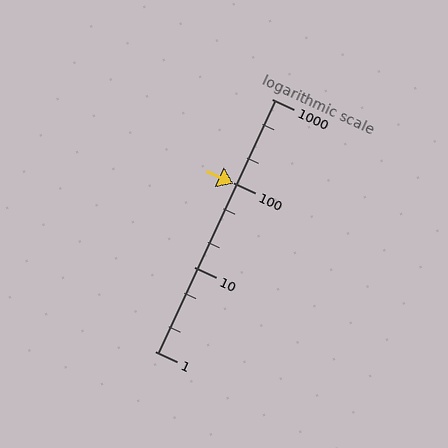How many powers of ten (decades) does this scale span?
The scale spans 3 decades, from 1 to 1000.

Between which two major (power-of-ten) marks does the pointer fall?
The pointer is between 10 and 100.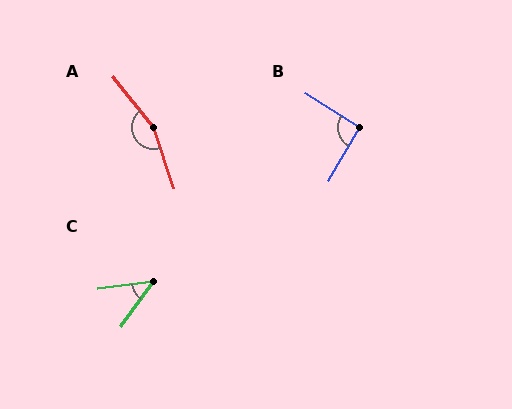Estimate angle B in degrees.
Approximately 93 degrees.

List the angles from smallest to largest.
C (47°), B (93°), A (159°).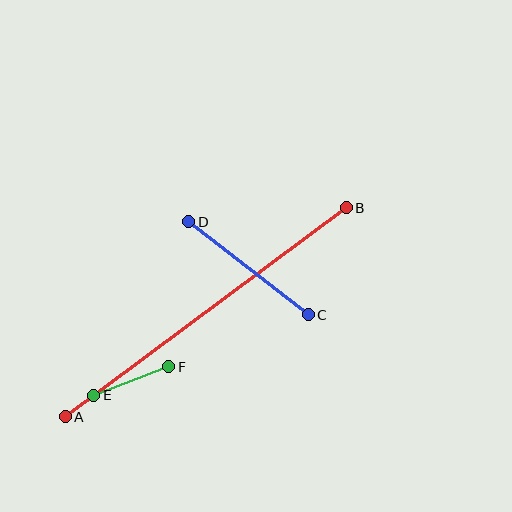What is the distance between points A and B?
The distance is approximately 350 pixels.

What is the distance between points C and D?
The distance is approximately 151 pixels.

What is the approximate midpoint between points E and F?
The midpoint is at approximately (131, 381) pixels.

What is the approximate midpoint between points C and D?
The midpoint is at approximately (249, 268) pixels.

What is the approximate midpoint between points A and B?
The midpoint is at approximately (206, 312) pixels.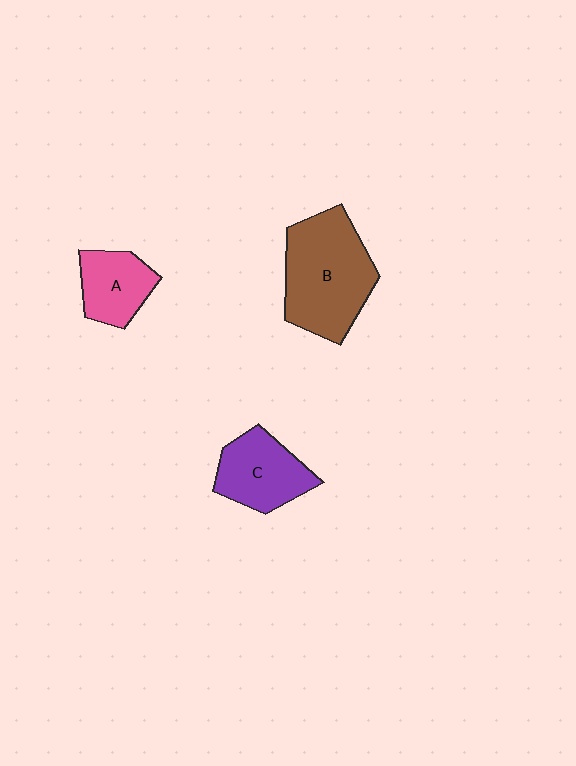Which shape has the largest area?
Shape B (brown).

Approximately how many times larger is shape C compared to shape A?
Approximately 1.3 times.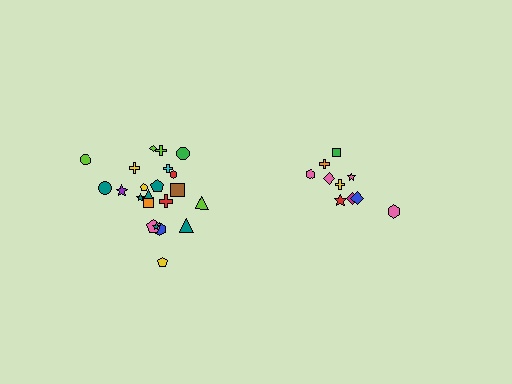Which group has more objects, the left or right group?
The left group.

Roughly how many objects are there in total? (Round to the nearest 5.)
Roughly 30 objects in total.